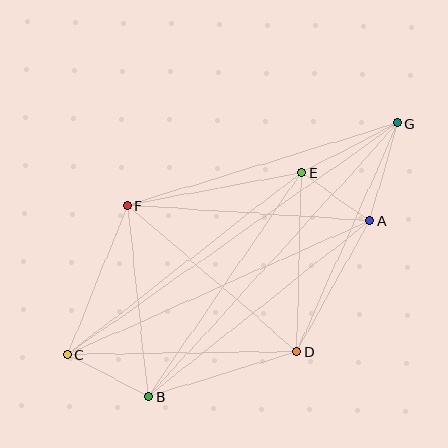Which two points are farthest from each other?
Points C and G are farthest from each other.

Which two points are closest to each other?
Points A and E are closest to each other.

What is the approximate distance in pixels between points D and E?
The distance between D and E is approximately 179 pixels.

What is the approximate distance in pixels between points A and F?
The distance between A and F is approximately 243 pixels.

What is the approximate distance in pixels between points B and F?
The distance between B and F is approximately 192 pixels.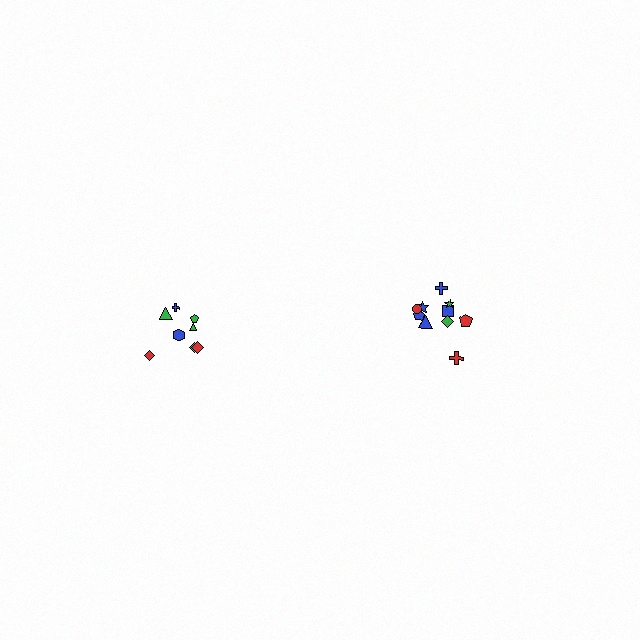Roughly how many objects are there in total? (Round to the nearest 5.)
Roughly 20 objects in total.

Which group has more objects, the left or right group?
The right group.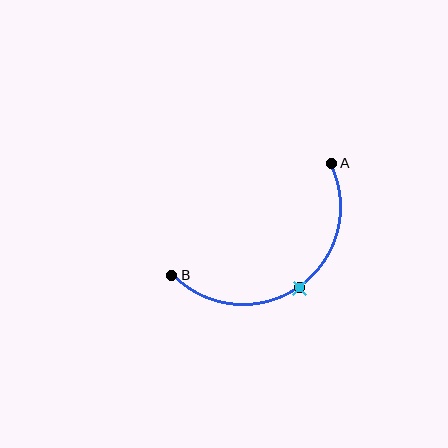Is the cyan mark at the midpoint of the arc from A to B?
Yes. The cyan mark lies on the arc at equal arc-length from both A and B — it is the arc midpoint.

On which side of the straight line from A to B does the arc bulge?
The arc bulges below and to the right of the straight line connecting A and B.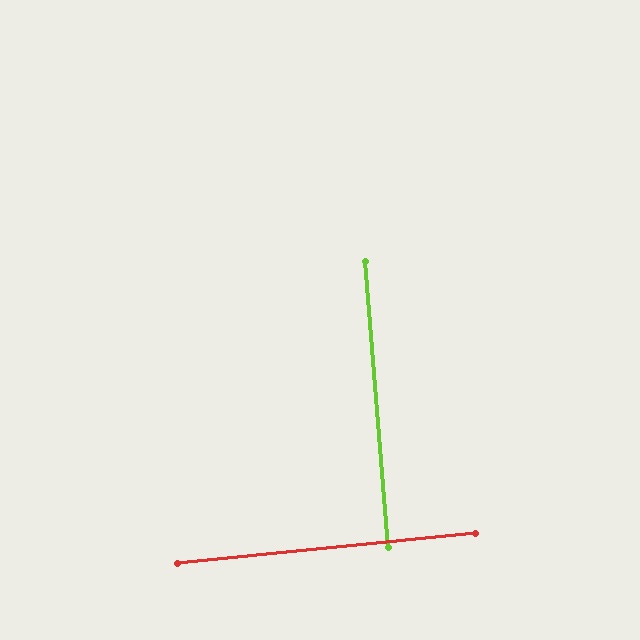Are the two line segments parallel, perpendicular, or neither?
Perpendicular — they meet at approximately 89°.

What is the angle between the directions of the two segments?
Approximately 89 degrees.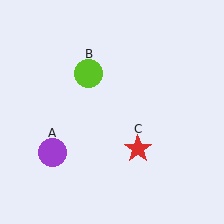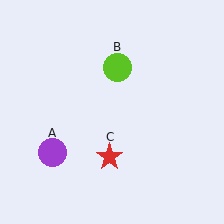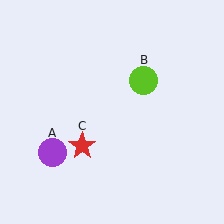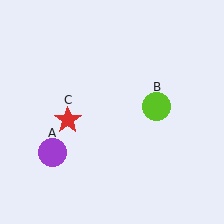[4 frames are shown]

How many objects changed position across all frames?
2 objects changed position: lime circle (object B), red star (object C).